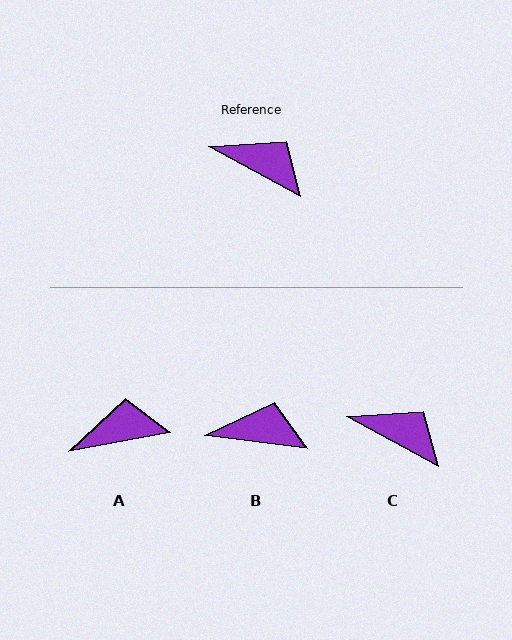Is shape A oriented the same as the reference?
No, it is off by about 39 degrees.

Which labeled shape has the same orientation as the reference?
C.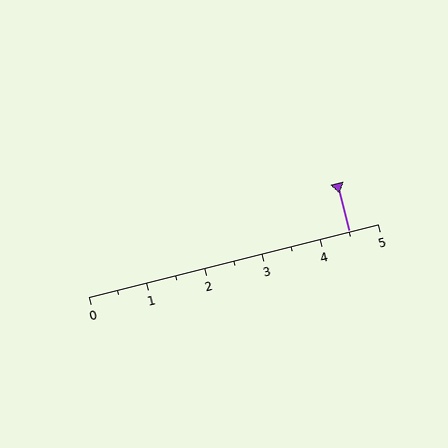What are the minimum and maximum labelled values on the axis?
The axis runs from 0 to 5.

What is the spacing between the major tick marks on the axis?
The major ticks are spaced 1 apart.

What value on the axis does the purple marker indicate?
The marker indicates approximately 4.5.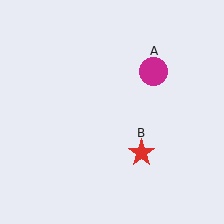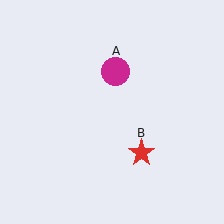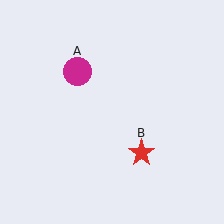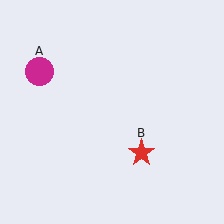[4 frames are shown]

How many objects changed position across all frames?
1 object changed position: magenta circle (object A).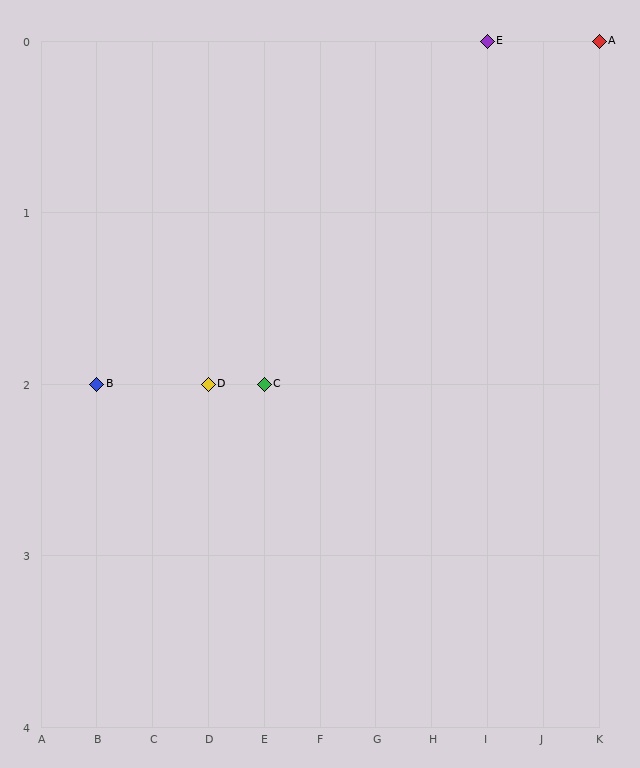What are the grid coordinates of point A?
Point A is at grid coordinates (K, 0).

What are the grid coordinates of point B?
Point B is at grid coordinates (B, 2).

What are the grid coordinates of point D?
Point D is at grid coordinates (D, 2).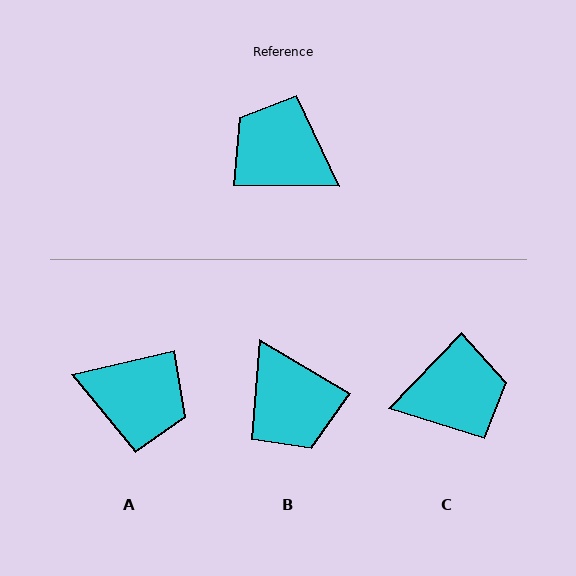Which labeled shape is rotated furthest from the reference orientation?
A, about 166 degrees away.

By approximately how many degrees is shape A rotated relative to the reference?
Approximately 166 degrees clockwise.